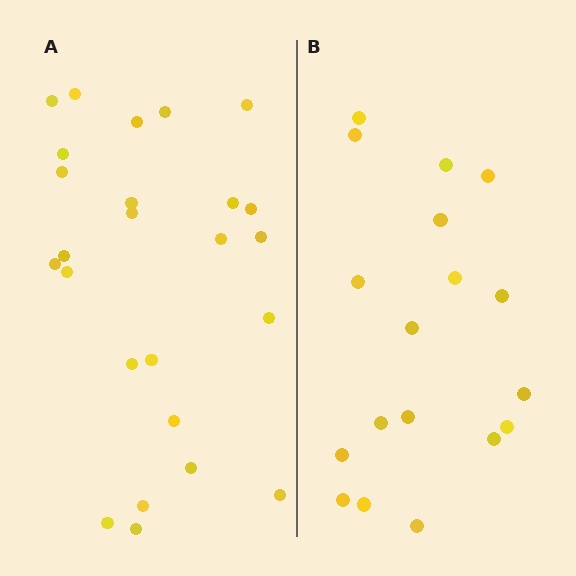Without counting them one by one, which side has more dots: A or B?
Region A (the left region) has more dots.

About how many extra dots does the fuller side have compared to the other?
Region A has roughly 8 or so more dots than region B.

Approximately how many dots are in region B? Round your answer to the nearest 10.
About 20 dots. (The exact count is 18, which rounds to 20.)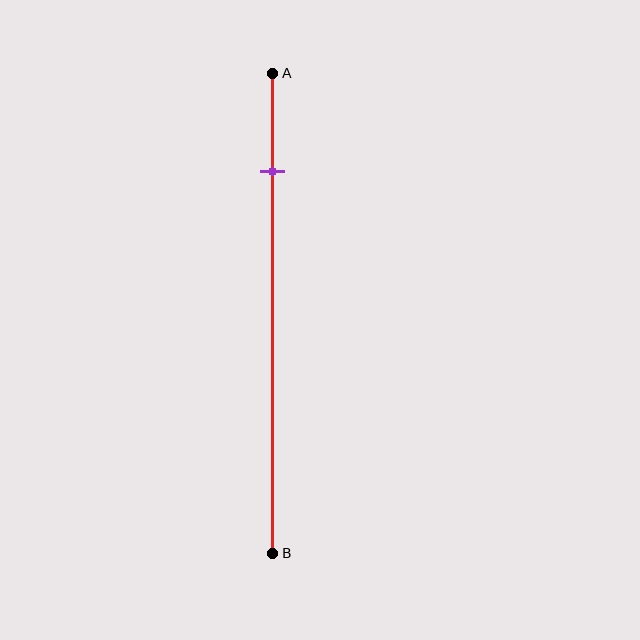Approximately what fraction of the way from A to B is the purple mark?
The purple mark is approximately 20% of the way from A to B.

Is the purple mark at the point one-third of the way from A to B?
No, the mark is at about 20% from A, not at the 33% one-third point.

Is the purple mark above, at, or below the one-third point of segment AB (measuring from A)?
The purple mark is above the one-third point of segment AB.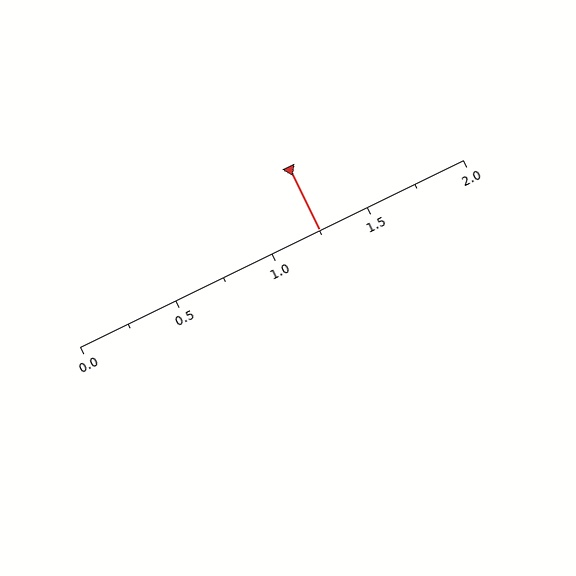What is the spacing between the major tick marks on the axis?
The major ticks are spaced 0.5 apart.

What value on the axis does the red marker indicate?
The marker indicates approximately 1.25.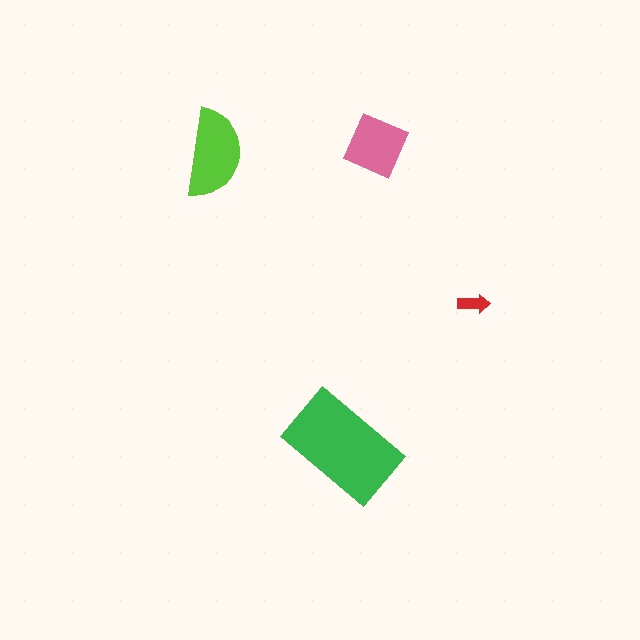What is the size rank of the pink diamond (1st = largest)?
3rd.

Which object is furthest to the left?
The lime semicircle is leftmost.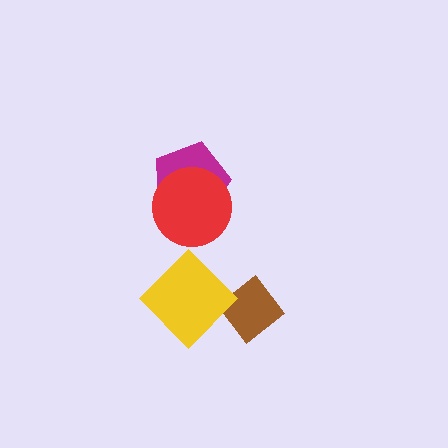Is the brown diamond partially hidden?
Yes, it is partially covered by another shape.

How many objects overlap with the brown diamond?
1 object overlaps with the brown diamond.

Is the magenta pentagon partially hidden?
Yes, it is partially covered by another shape.